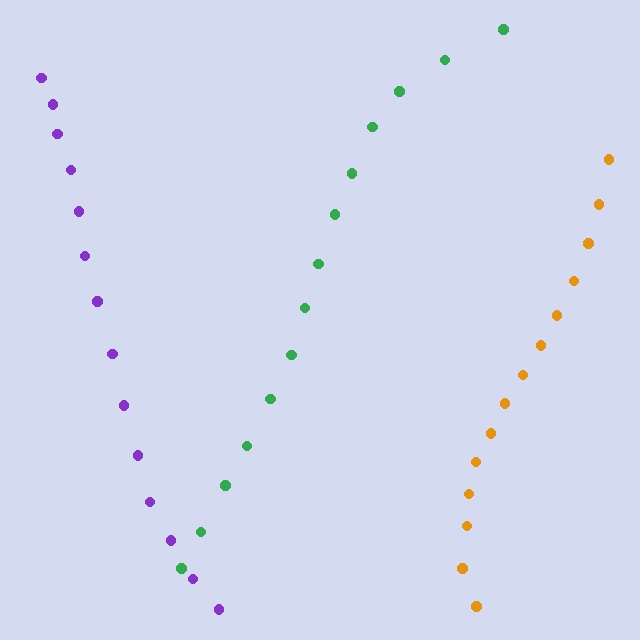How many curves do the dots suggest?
There are 3 distinct paths.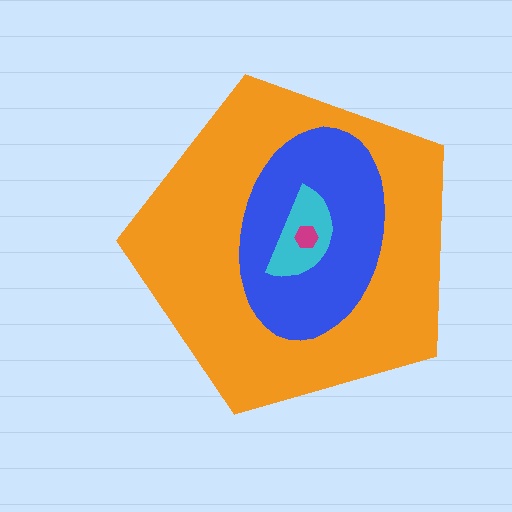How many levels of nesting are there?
4.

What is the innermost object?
The magenta hexagon.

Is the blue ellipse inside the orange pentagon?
Yes.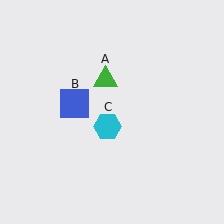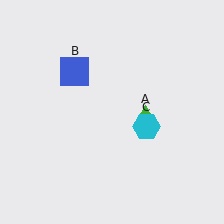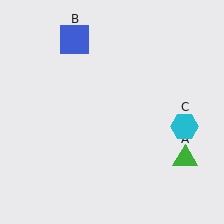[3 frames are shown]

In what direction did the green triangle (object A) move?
The green triangle (object A) moved down and to the right.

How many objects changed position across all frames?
3 objects changed position: green triangle (object A), blue square (object B), cyan hexagon (object C).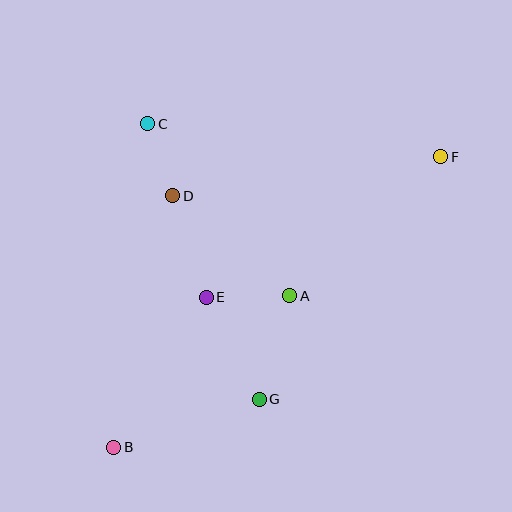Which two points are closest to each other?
Points C and D are closest to each other.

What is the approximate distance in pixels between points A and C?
The distance between A and C is approximately 223 pixels.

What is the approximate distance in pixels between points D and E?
The distance between D and E is approximately 107 pixels.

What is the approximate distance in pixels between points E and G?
The distance between E and G is approximately 115 pixels.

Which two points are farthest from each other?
Points B and F are farthest from each other.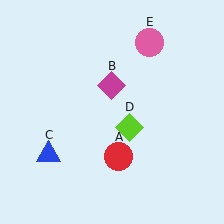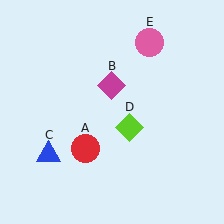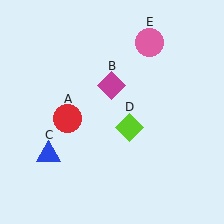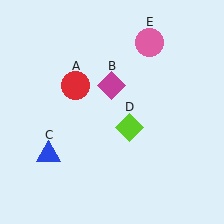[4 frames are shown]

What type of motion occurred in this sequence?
The red circle (object A) rotated clockwise around the center of the scene.